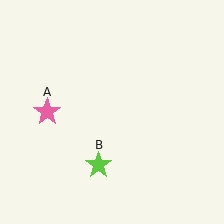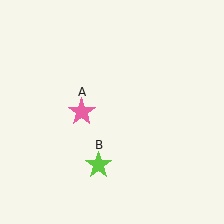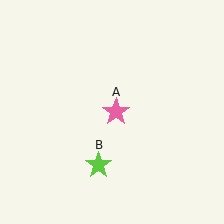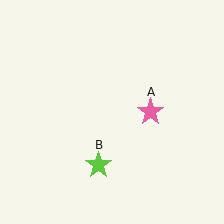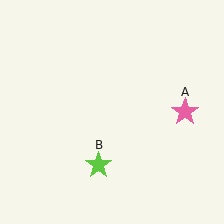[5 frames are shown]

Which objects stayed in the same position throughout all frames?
Lime star (object B) remained stationary.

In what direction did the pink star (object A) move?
The pink star (object A) moved right.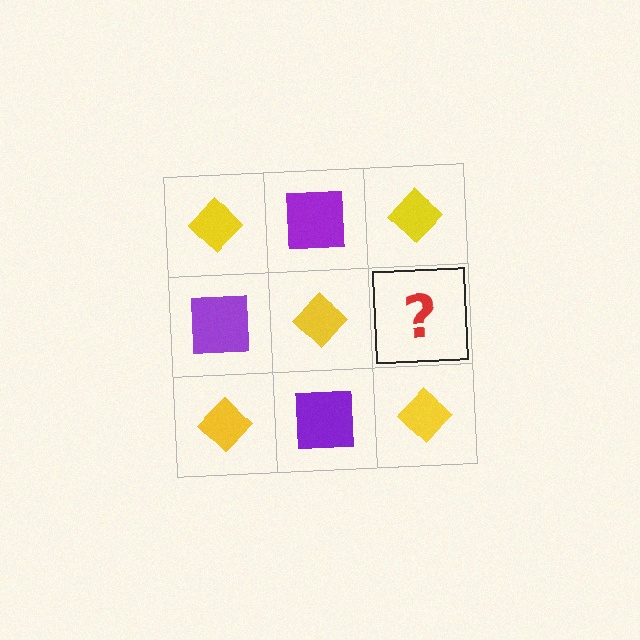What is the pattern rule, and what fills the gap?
The rule is that it alternates yellow diamond and purple square in a checkerboard pattern. The gap should be filled with a purple square.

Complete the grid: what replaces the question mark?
The question mark should be replaced with a purple square.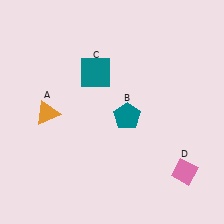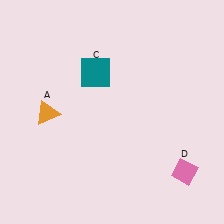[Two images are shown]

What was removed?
The teal pentagon (B) was removed in Image 2.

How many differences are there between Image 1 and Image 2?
There is 1 difference between the two images.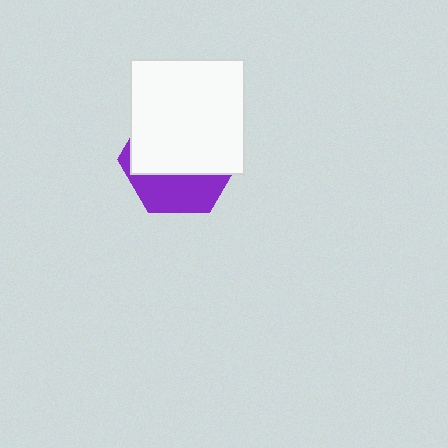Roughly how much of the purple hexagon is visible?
A small part of it is visible (roughly 34%).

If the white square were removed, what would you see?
You would see the complete purple hexagon.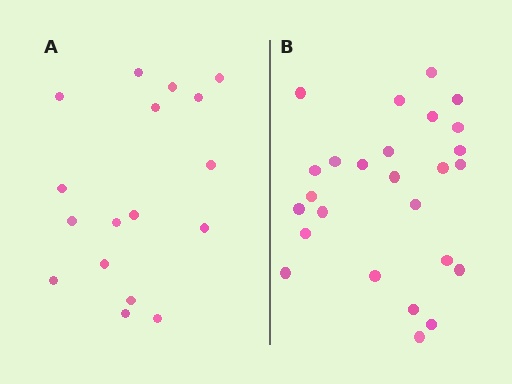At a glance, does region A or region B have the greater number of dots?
Region B (the right region) has more dots.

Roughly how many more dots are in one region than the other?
Region B has roughly 8 or so more dots than region A.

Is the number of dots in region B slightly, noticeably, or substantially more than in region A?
Region B has substantially more. The ratio is roughly 1.5 to 1.